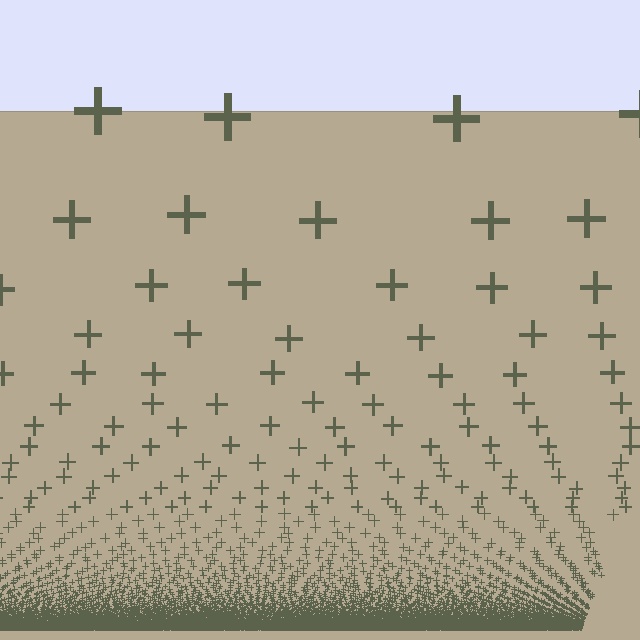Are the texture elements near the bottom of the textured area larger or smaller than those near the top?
Smaller. The gradient is inverted — elements near the bottom are smaller and denser.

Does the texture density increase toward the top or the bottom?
Density increases toward the bottom.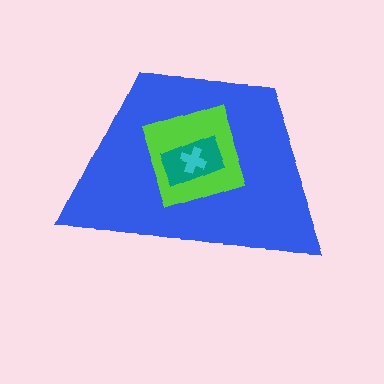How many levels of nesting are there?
4.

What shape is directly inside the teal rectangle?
The cyan cross.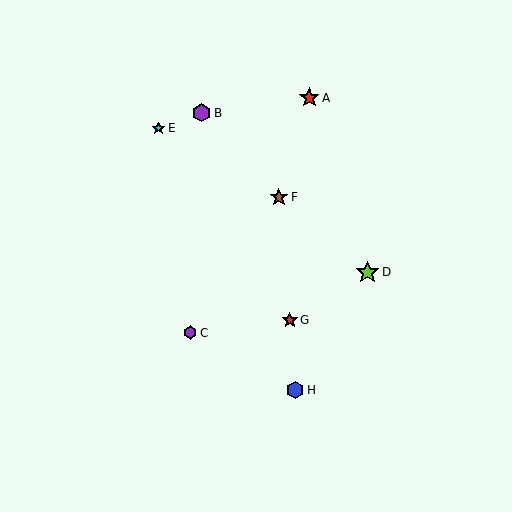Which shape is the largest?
The lime star (labeled D) is the largest.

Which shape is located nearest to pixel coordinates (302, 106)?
The red star (labeled A) at (309, 98) is nearest to that location.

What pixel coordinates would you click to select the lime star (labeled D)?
Click at (367, 272) to select the lime star D.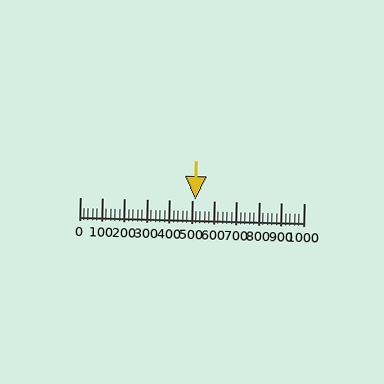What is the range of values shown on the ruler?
The ruler shows values from 0 to 1000.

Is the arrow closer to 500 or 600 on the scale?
The arrow is closer to 500.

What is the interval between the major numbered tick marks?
The major tick marks are spaced 100 units apart.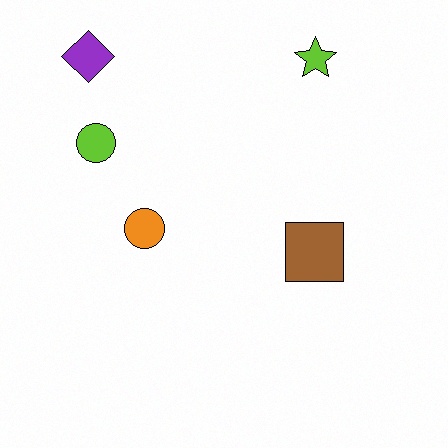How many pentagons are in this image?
There are no pentagons.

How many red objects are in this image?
There are no red objects.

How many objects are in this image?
There are 5 objects.